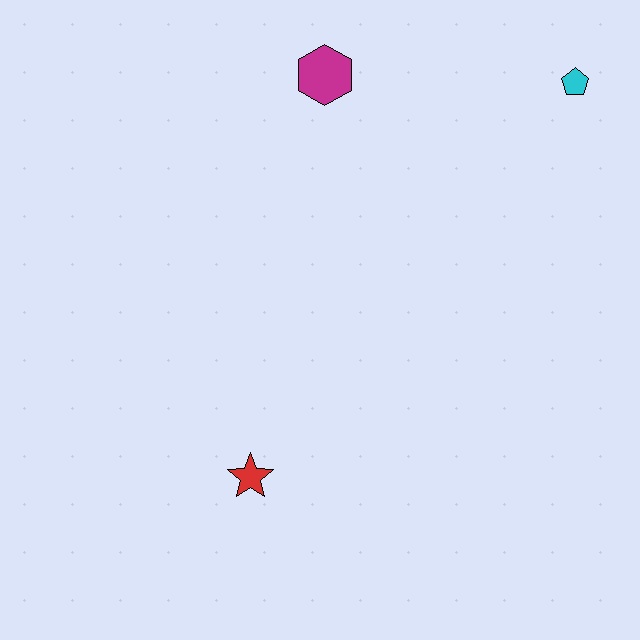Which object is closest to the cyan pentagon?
The magenta hexagon is closest to the cyan pentagon.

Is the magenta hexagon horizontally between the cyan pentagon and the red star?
Yes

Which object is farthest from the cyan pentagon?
The red star is farthest from the cyan pentagon.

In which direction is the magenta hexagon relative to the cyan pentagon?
The magenta hexagon is to the left of the cyan pentagon.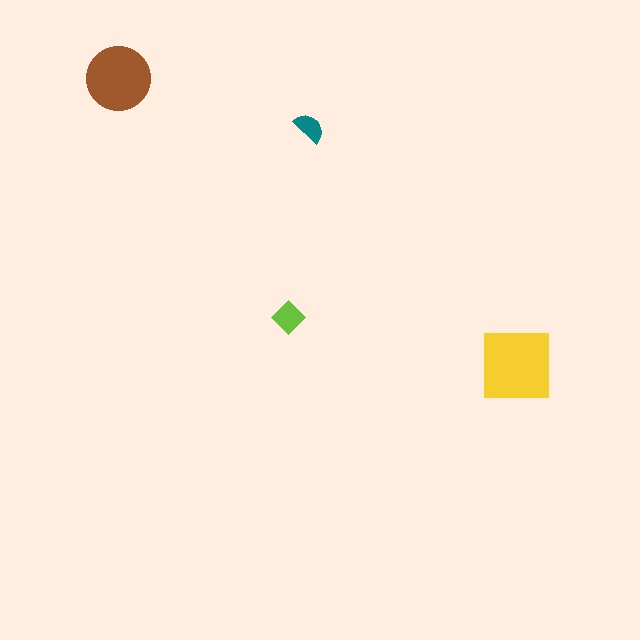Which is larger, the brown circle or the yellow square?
The yellow square.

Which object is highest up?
The brown circle is topmost.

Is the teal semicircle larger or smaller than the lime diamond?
Smaller.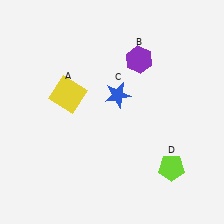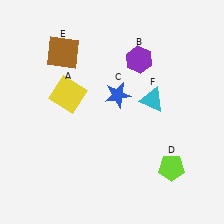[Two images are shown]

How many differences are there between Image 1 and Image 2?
There are 2 differences between the two images.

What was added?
A brown square (E), a cyan triangle (F) were added in Image 2.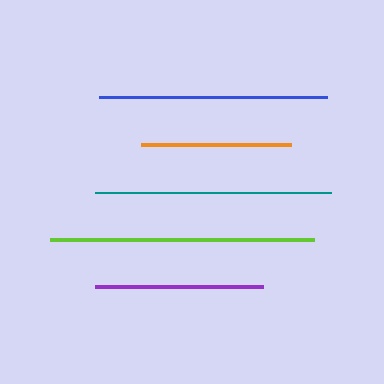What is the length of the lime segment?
The lime segment is approximately 264 pixels long.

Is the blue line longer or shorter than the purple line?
The blue line is longer than the purple line.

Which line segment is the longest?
The lime line is the longest at approximately 264 pixels.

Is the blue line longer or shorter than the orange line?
The blue line is longer than the orange line.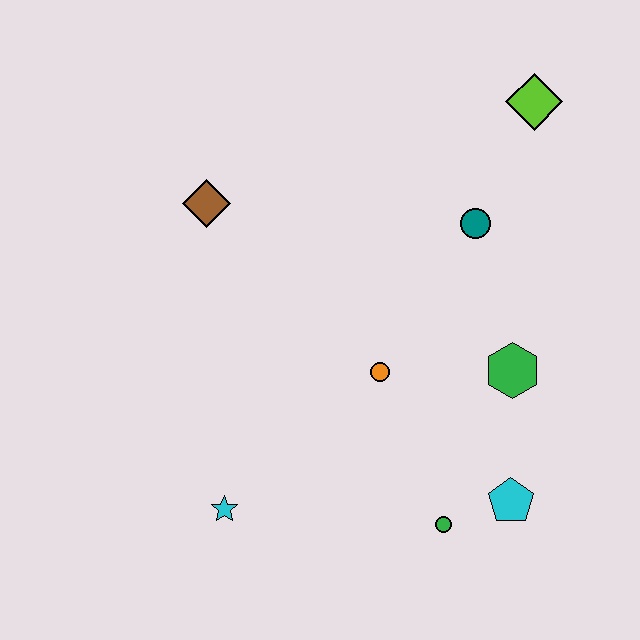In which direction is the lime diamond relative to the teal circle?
The lime diamond is above the teal circle.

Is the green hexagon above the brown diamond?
No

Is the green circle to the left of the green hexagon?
Yes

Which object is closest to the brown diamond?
The orange circle is closest to the brown diamond.